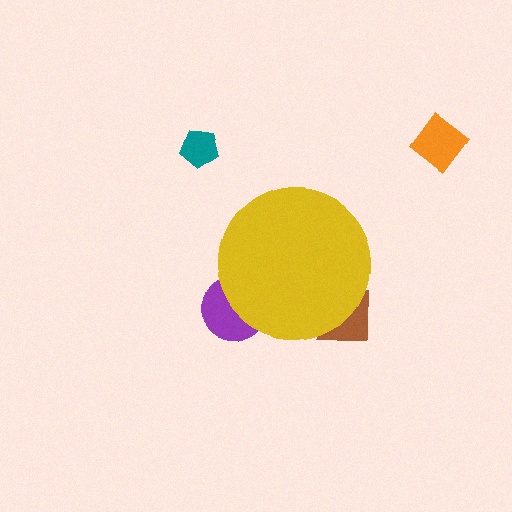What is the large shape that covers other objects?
A yellow circle.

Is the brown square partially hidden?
Yes, the brown square is partially hidden behind the yellow circle.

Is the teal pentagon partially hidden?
No, the teal pentagon is fully visible.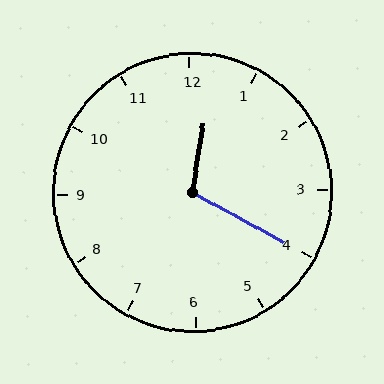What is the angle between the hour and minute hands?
Approximately 110 degrees.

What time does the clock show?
12:20.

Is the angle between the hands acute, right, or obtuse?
It is obtuse.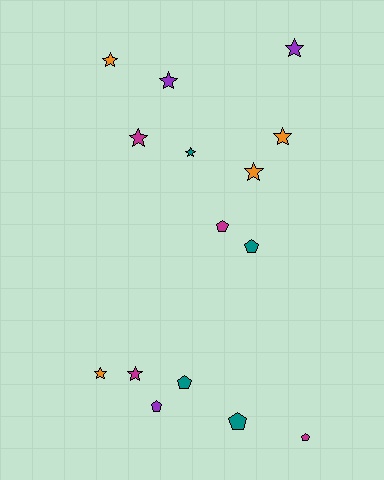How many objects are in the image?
There are 15 objects.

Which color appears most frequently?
Teal, with 4 objects.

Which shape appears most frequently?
Star, with 9 objects.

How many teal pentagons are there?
There are 3 teal pentagons.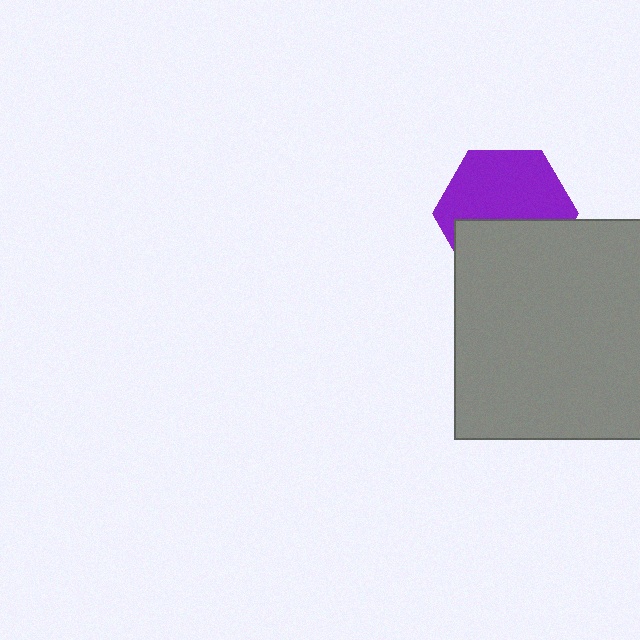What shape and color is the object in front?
The object in front is a gray rectangle.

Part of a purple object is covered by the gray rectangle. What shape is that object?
It is a hexagon.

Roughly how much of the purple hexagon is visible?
About half of it is visible (roughly 58%).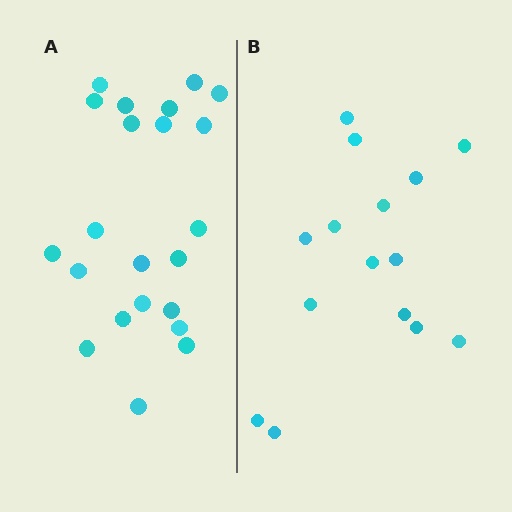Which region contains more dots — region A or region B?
Region A (the left region) has more dots.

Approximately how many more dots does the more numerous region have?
Region A has roughly 8 or so more dots than region B.